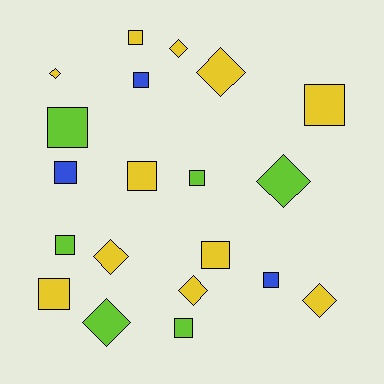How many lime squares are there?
There are 4 lime squares.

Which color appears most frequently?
Yellow, with 11 objects.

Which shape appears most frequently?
Square, with 12 objects.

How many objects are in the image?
There are 20 objects.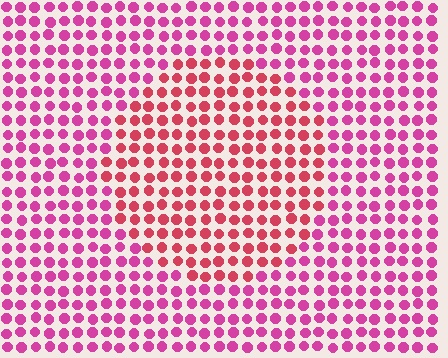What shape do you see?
I see a circle.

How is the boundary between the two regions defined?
The boundary is defined purely by a slight shift in hue (about 29 degrees). Spacing, size, and orientation are identical on both sides.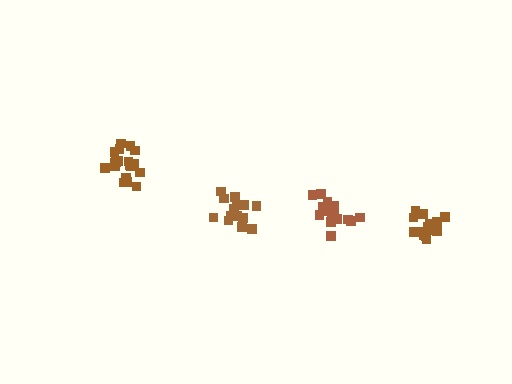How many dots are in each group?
Group 1: 16 dots, Group 2: 16 dots, Group 3: 17 dots, Group 4: 20 dots (69 total).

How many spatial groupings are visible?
There are 4 spatial groupings.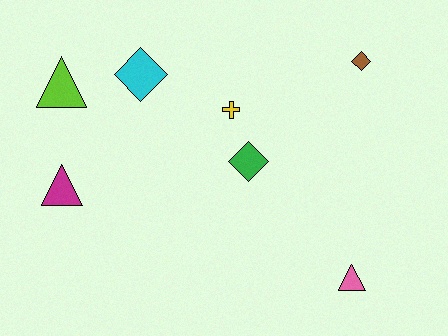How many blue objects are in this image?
There are no blue objects.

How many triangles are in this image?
There are 3 triangles.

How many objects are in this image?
There are 7 objects.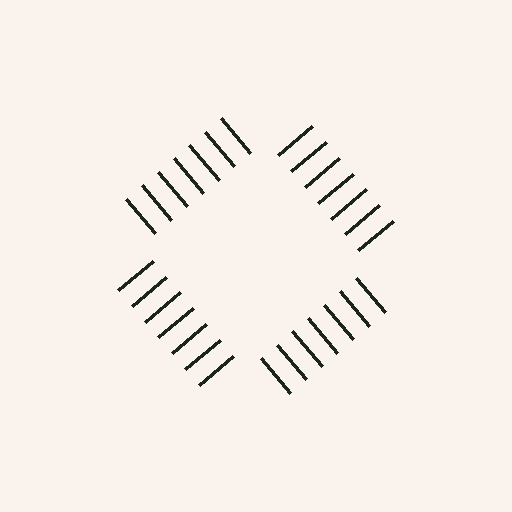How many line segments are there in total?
28 — 7 along each of the 4 edges.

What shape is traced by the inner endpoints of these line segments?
An illusory square — the line segments terminate on its edges but no continuous stroke is drawn.